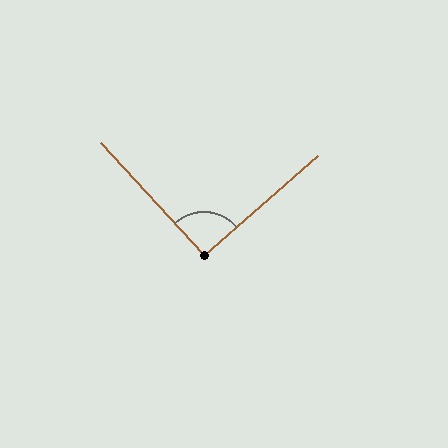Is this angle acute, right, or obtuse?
It is approximately a right angle.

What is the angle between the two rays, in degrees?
Approximately 91 degrees.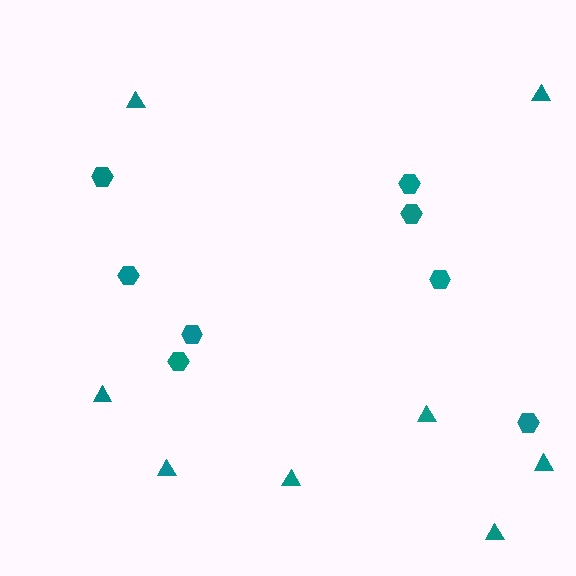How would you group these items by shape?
There are 2 groups: one group of triangles (8) and one group of hexagons (8).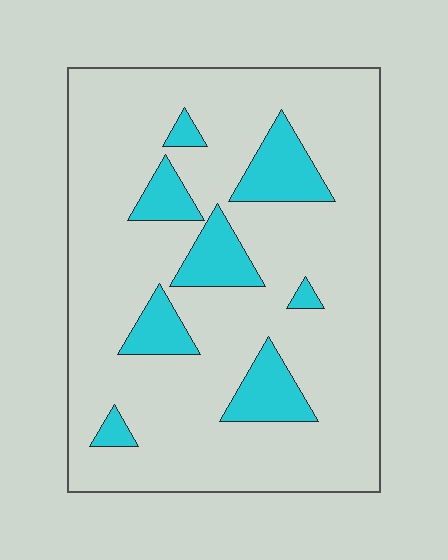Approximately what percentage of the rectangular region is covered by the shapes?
Approximately 15%.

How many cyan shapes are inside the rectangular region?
8.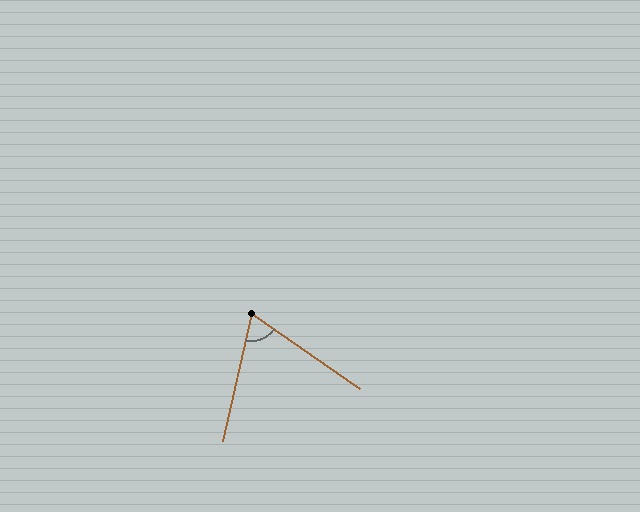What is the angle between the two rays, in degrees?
Approximately 68 degrees.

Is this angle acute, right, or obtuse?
It is acute.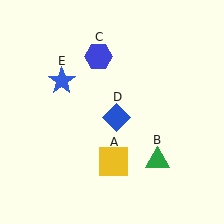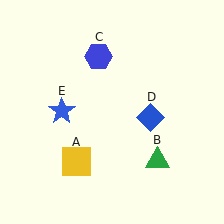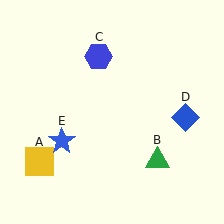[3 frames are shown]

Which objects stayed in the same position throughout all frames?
Green triangle (object B) and blue hexagon (object C) remained stationary.